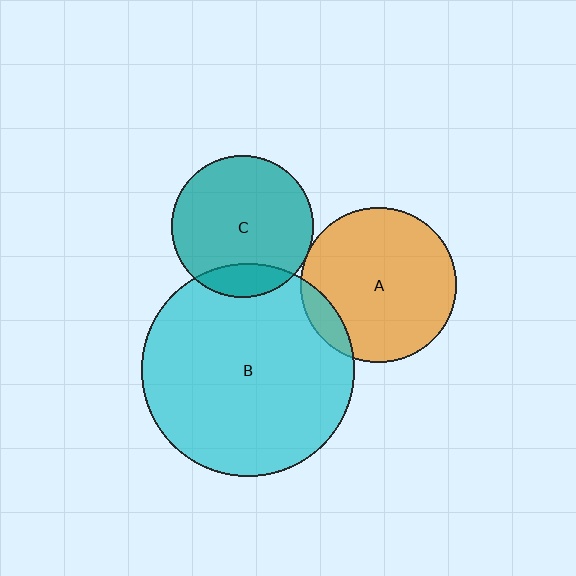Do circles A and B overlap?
Yes.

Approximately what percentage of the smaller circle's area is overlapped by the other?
Approximately 10%.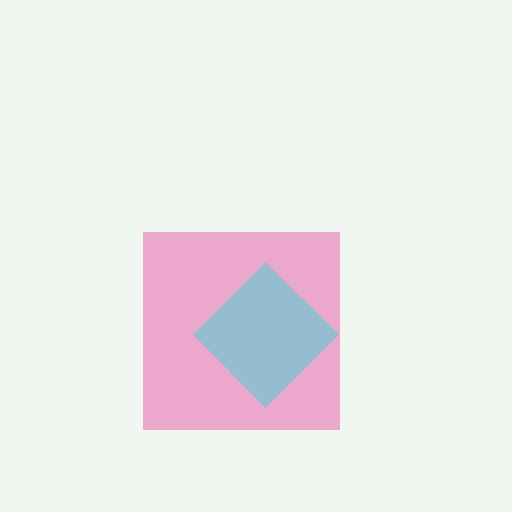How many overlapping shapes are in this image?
There are 2 overlapping shapes in the image.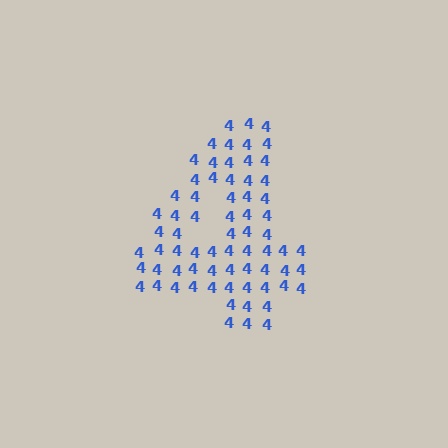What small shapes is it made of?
It is made of small digit 4's.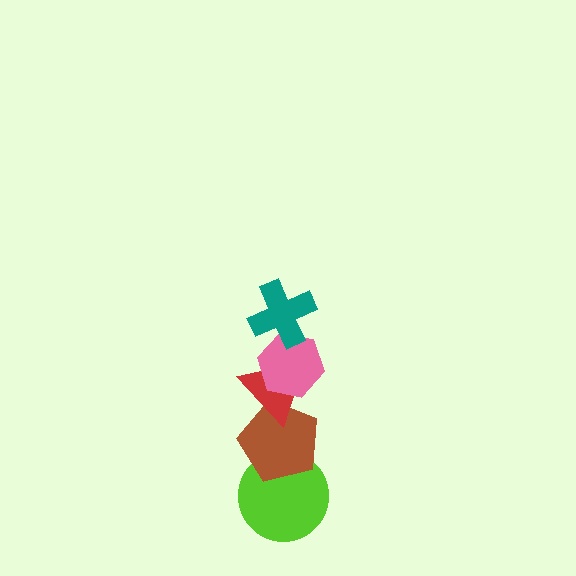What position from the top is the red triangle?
The red triangle is 3rd from the top.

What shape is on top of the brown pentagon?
The red triangle is on top of the brown pentagon.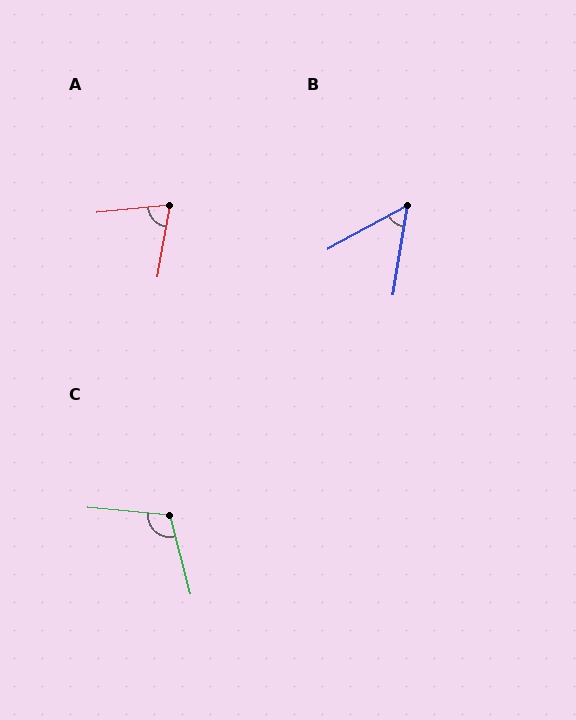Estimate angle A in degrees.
Approximately 74 degrees.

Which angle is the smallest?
B, at approximately 52 degrees.